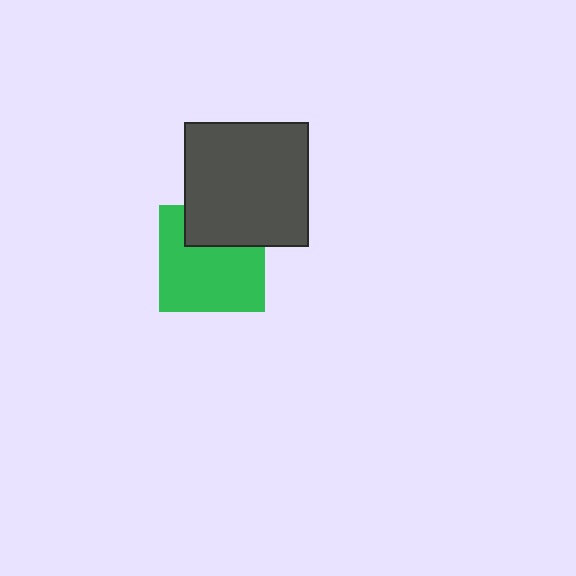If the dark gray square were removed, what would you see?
You would see the complete green square.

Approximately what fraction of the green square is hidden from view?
Roughly 31% of the green square is hidden behind the dark gray square.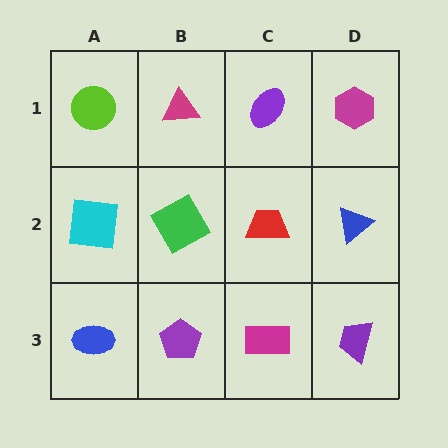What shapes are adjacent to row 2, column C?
A purple ellipse (row 1, column C), a magenta rectangle (row 3, column C), a green square (row 2, column B), a blue triangle (row 2, column D).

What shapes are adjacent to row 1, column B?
A green square (row 2, column B), a lime circle (row 1, column A), a purple ellipse (row 1, column C).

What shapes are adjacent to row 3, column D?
A blue triangle (row 2, column D), a magenta rectangle (row 3, column C).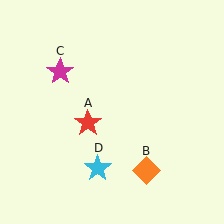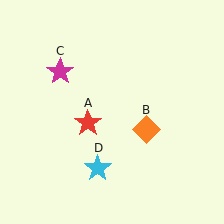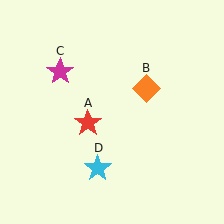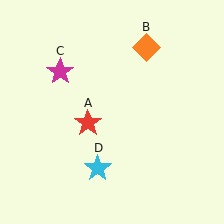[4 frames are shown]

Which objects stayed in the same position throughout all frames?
Red star (object A) and magenta star (object C) and cyan star (object D) remained stationary.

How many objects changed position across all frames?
1 object changed position: orange diamond (object B).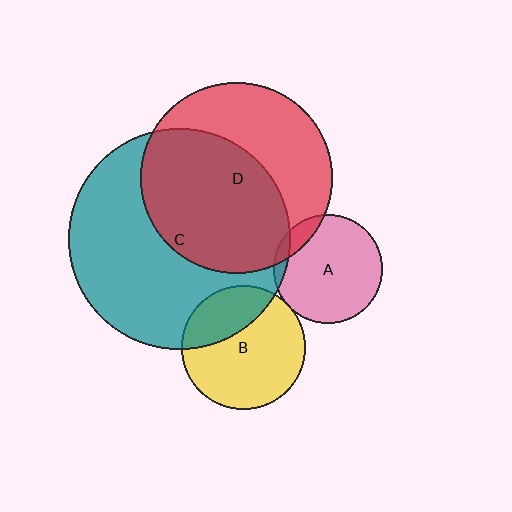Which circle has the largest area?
Circle C (teal).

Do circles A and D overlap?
Yes.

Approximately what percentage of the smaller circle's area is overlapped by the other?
Approximately 10%.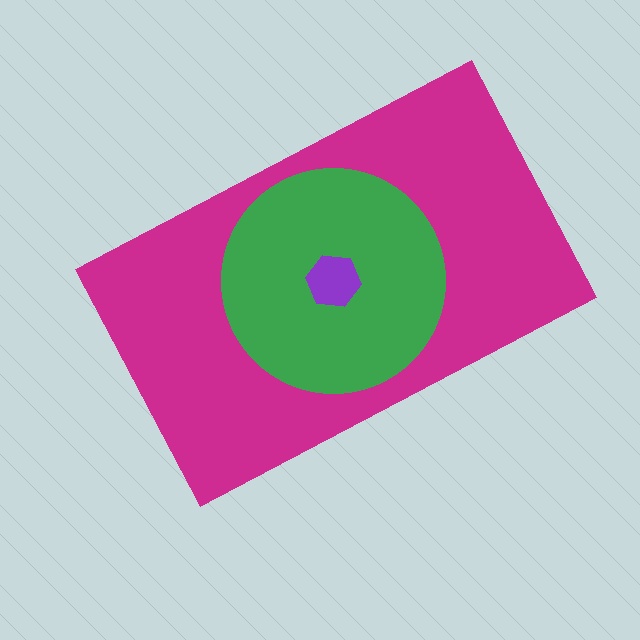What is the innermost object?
The purple hexagon.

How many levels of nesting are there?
3.